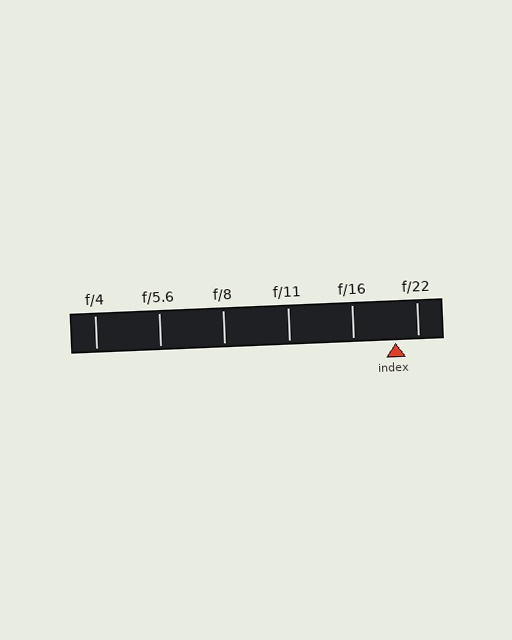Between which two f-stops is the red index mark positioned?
The index mark is between f/16 and f/22.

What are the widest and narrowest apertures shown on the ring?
The widest aperture shown is f/4 and the narrowest is f/22.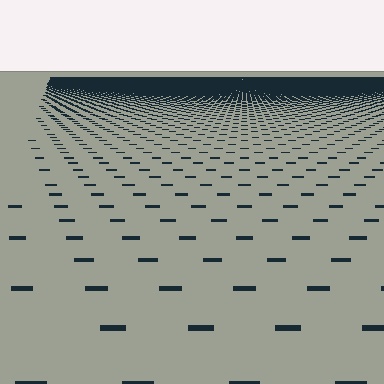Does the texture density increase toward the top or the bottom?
Density increases toward the top.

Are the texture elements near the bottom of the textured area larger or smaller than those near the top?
Larger. Near the bottom, elements are closer to the viewer and appear at a bigger on-screen size.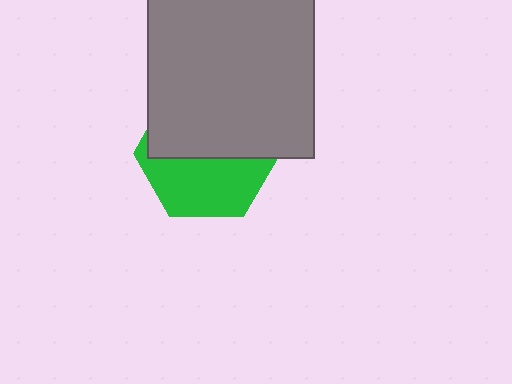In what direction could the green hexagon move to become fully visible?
The green hexagon could move down. That would shift it out from behind the gray rectangle entirely.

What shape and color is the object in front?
The object in front is a gray rectangle.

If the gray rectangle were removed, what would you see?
You would see the complete green hexagon.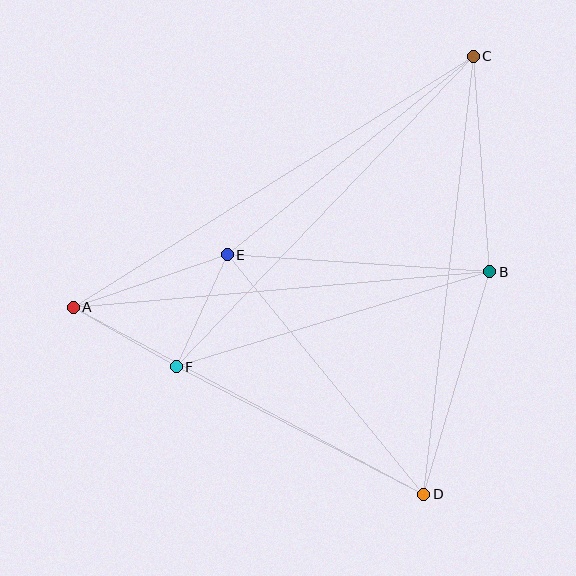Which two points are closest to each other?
Points A and F are closest to each other.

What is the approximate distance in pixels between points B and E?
The distance between B and E is approximately 263 pixels.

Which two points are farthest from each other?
Points A and C are farthest from each other.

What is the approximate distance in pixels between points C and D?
The distance between C and D is approximately 441 pixels.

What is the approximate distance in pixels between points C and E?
The distance between C and E is approximately 316 pixels.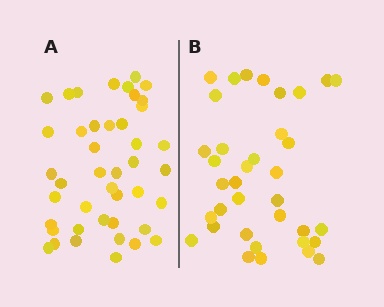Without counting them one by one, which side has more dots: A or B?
Region A (the left region) has more dots.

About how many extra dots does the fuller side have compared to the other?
Region A has roughly 8 or so more dots than region B.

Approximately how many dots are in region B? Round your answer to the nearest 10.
About 40 dots. (The exact count is 36, which rounds to 40.)